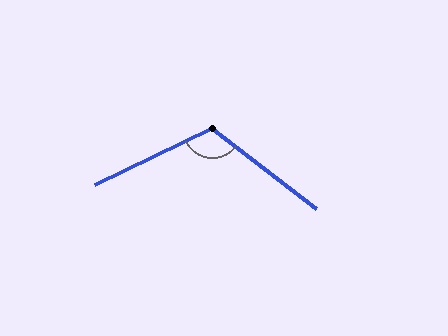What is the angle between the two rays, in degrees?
Approximately 117 degrees.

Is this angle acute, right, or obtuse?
It is obtuse.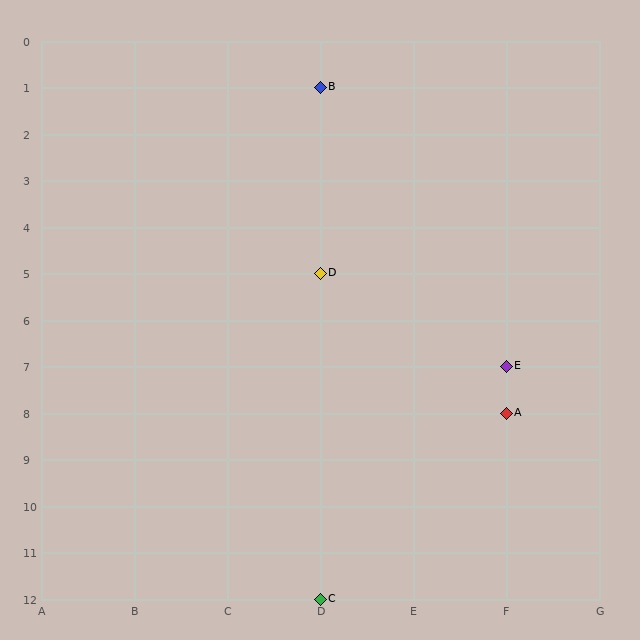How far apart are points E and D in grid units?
Points E and D are 2 columns and 2 rows apart (about 2.8 grid units diagonally).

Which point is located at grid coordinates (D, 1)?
Point B is at (D, 1).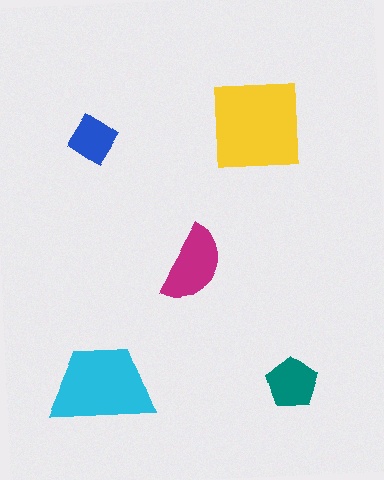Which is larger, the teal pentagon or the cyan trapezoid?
The cyan trapezoid.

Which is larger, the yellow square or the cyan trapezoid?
The yellow square.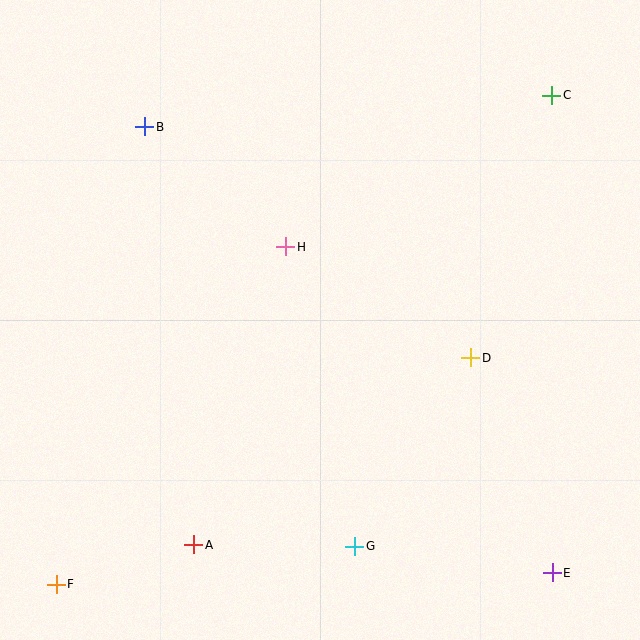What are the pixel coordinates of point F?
Point F is at (56, 584).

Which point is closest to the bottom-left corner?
Point F is closest to the bottom-left corner.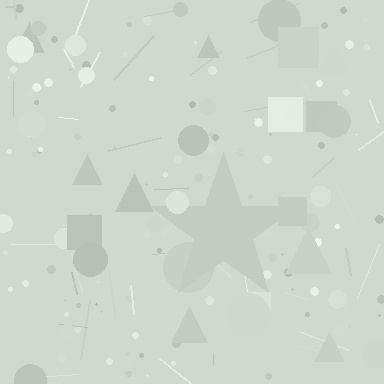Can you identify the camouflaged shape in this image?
The camouflaged shape is a star.